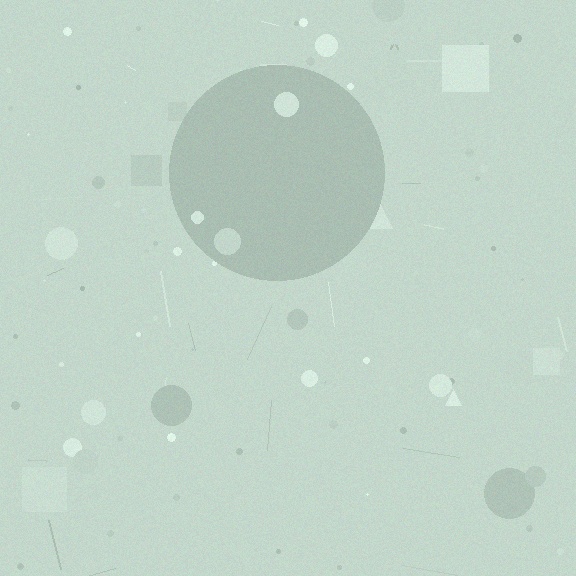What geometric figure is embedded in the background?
A circle is embedded in the background.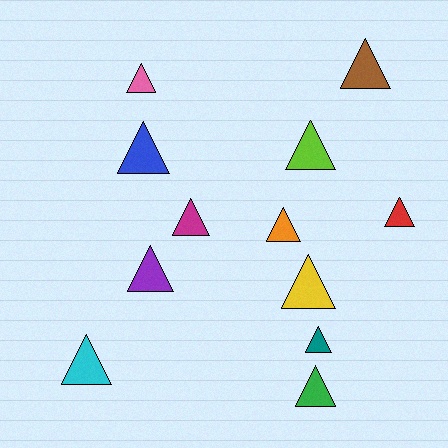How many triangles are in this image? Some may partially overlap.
There are 12 triangles.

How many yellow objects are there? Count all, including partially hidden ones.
There is 1 yellow object.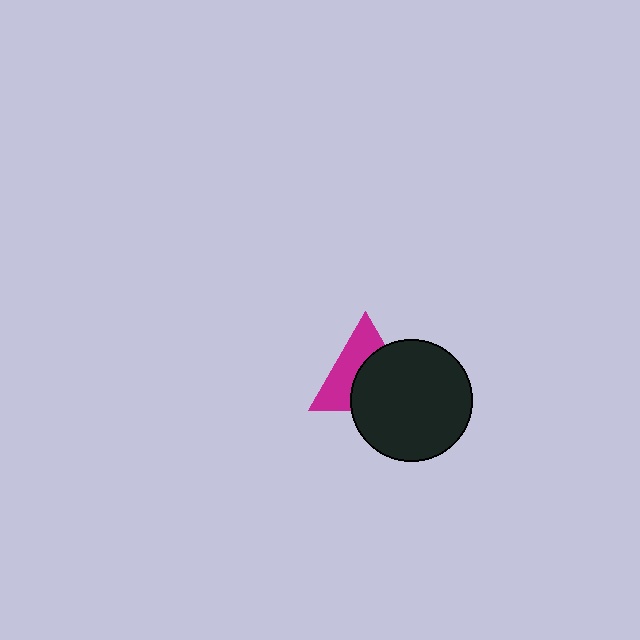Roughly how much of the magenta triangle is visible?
About half of it is visible (roughly 48%).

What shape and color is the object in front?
The object in front is a black circle.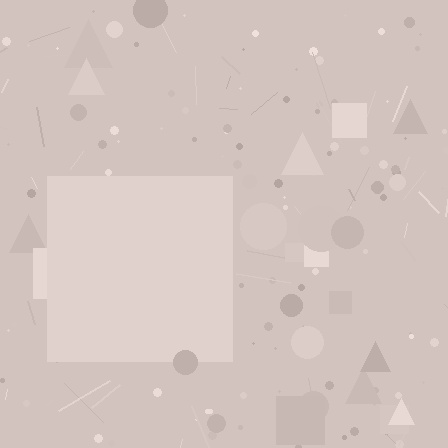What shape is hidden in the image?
A square is hidden in the image.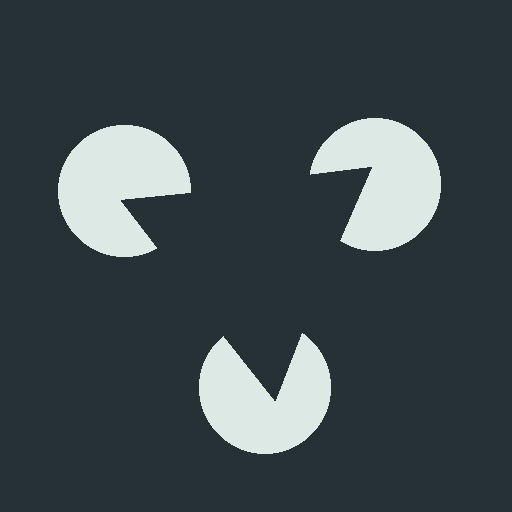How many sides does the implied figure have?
3 sides.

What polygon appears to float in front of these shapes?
An illusory triangle — its edges are inferred from the aligned wedge cuts in the pac-man discs, not physically drawn.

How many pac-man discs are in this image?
There are 3 — one at each vertex of the illusory triangle.